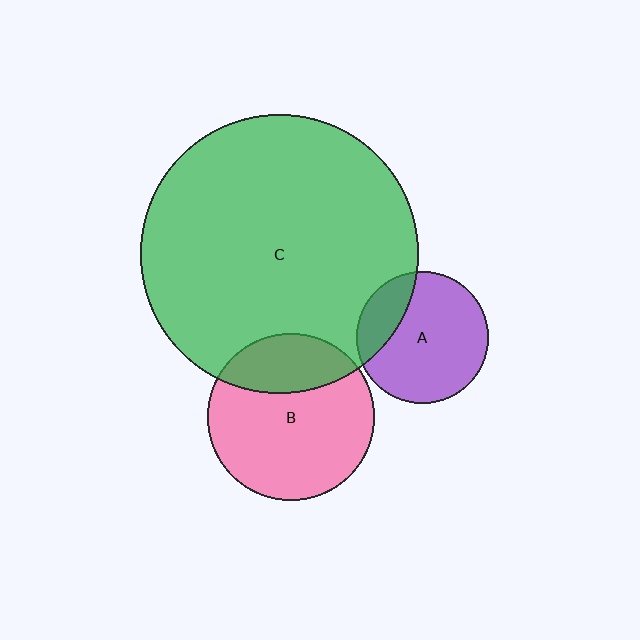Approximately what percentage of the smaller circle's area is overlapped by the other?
Approximately 25%.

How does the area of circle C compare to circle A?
Approximately 4.5 times.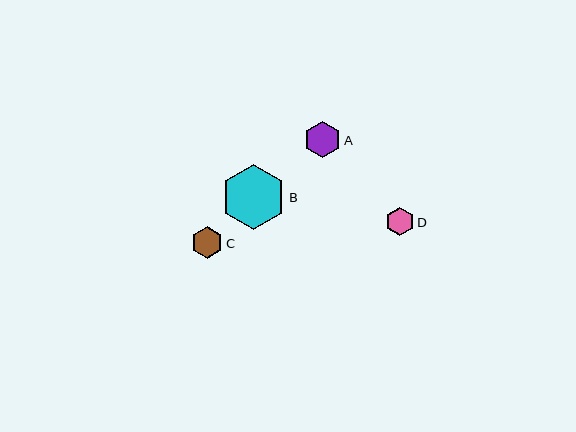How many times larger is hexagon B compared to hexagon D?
Hexagon B is approximately 2.3 times the size of hexagon D.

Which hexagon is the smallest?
Hexagon D is the smallest with a size of approximately 28 pixels.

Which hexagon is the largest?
Hexagon B is the largest with a size of approximately 65 pixels.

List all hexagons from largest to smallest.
From largest to smallest: B, A, C, D.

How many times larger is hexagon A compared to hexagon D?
Hexagon A is approximately 1.3 times the size of hexagon D.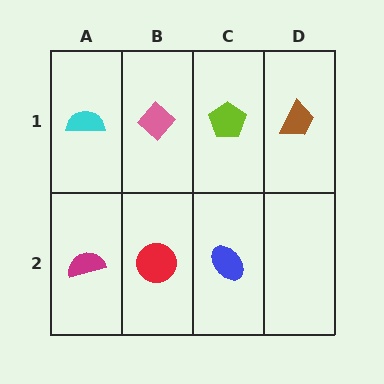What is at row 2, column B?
A red circle.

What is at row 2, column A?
A magenta semicircle.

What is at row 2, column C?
A blue ellipse.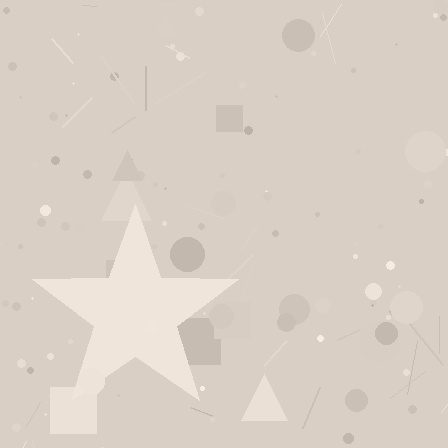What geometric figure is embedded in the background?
A star is embedded in the background.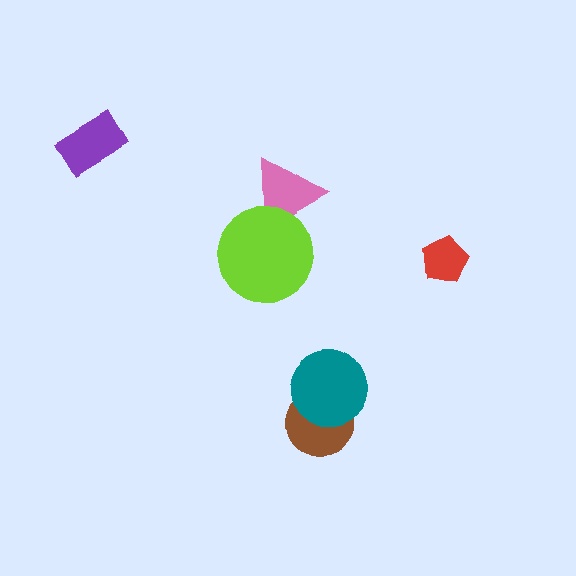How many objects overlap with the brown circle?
1 object overlaps with the brown circle.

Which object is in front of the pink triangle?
The lime circle is in front of the pink triangle.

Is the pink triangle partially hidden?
Yes, it is partially covered by another shape.